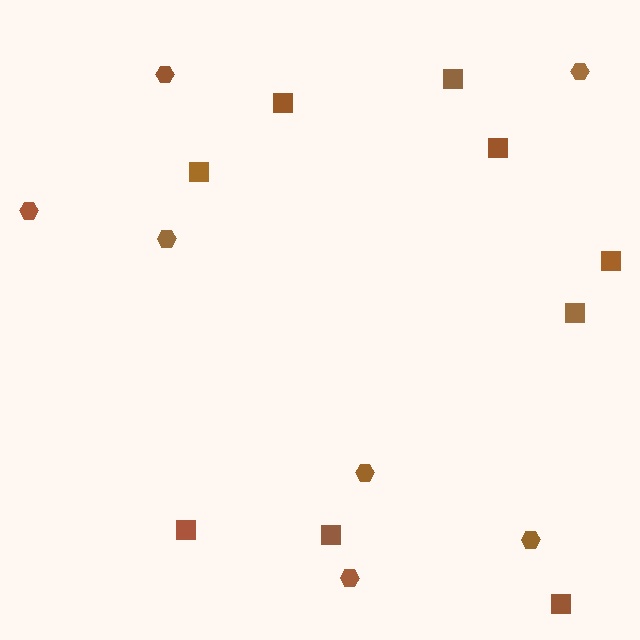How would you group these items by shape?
There are 2 groups: one group of squares (9) and one group of hexagons (7).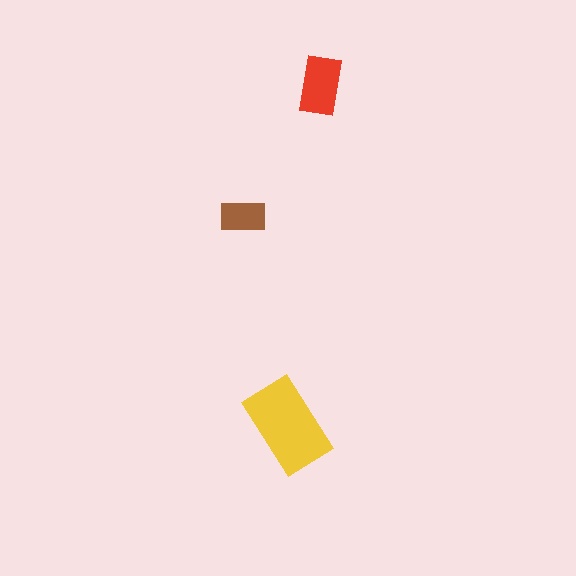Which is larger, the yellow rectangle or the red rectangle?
The yellow one.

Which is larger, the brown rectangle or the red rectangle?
The red one.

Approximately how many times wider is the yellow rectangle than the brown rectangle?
About 2 times wider.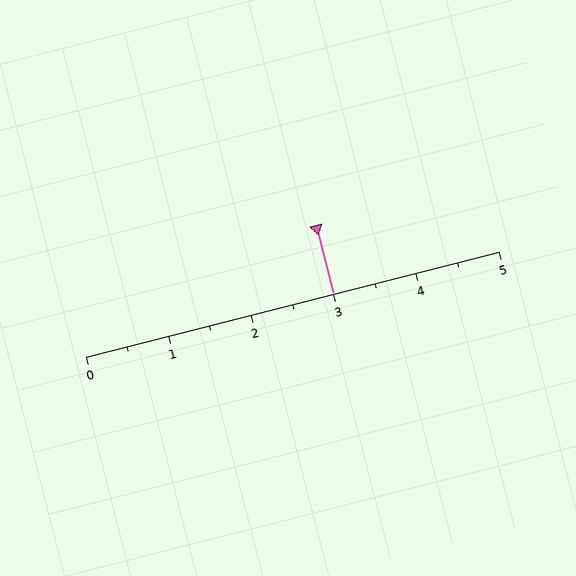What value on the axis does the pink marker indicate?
The marker indicates approximately 3.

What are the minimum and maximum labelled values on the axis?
The axis runs from 0 to 5.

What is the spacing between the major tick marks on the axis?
The major ticks are spaced 1 apart.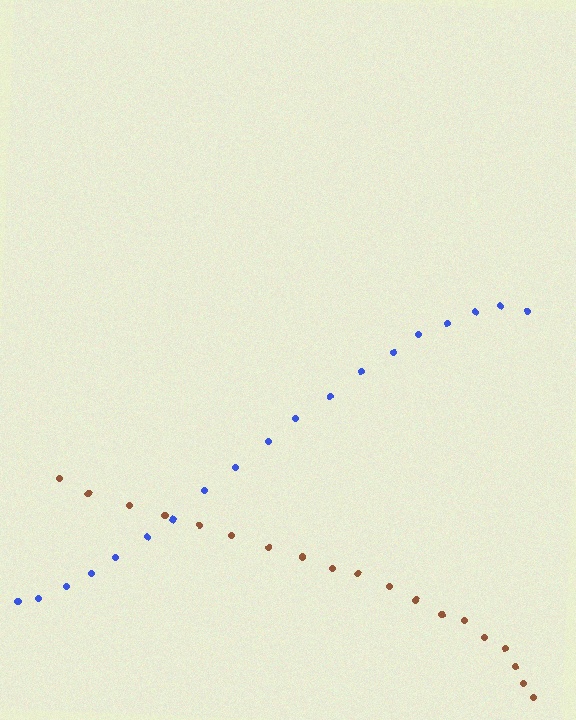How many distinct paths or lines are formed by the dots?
There are 2 distinct paths.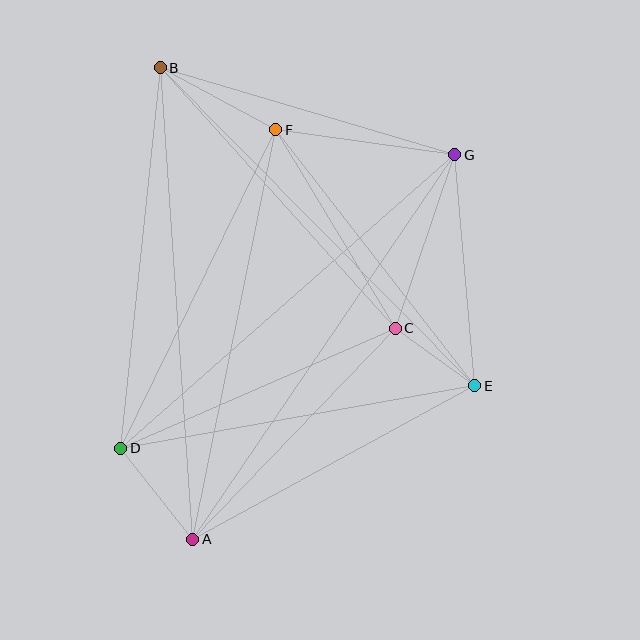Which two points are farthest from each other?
Points A and B are farthest from each other.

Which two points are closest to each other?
Points C and E are closest to each other.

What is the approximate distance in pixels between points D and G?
The distance between D and G is approximately 445 pixels.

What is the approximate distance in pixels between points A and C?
The distance between A and C is approximately 293 pixels.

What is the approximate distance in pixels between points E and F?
The distance between E and F is approximately 324 pixels.